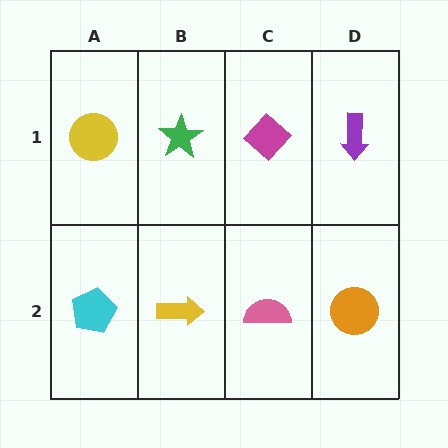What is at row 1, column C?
A magenta diamond.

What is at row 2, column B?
A yellow arrow.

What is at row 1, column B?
A green star.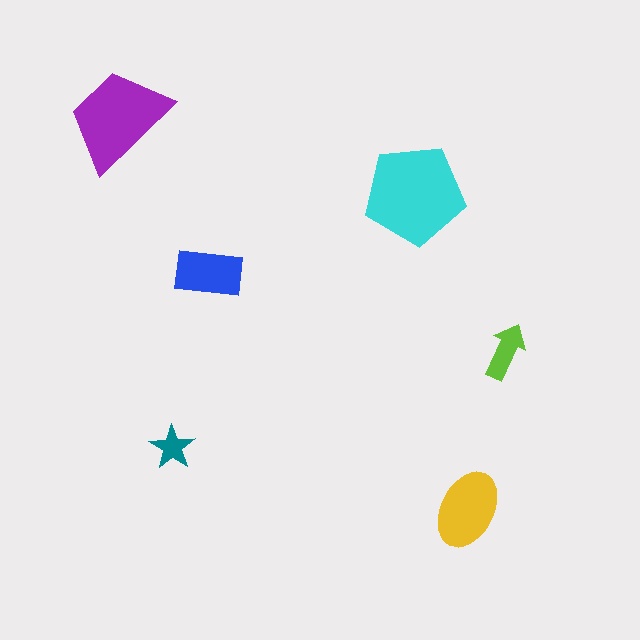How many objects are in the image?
There are 6 objects in the image.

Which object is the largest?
The cyan pentagon.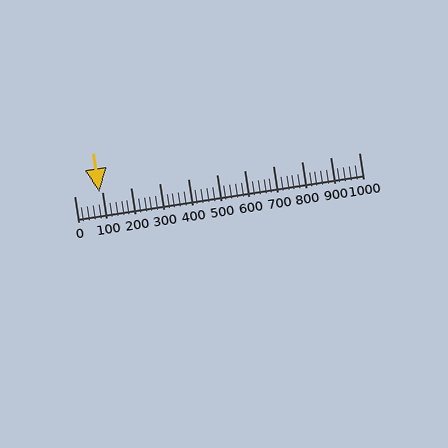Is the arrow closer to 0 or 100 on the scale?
The arrow is closer to 100.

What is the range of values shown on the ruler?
The ruler shows values from 0 to 1000.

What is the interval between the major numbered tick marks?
The major tick marks are spaced 100 units apart.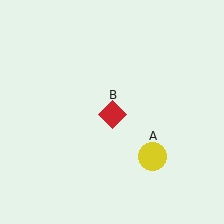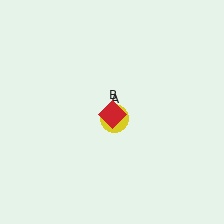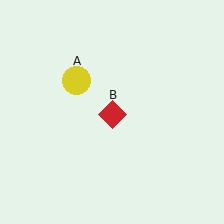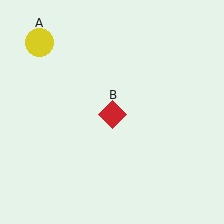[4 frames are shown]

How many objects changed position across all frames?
1 object changed position: yellow circle (object A).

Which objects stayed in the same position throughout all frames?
Red diamond (object B) remained stationary.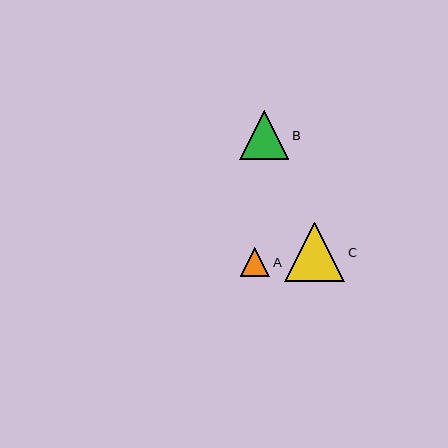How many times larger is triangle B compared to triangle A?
Triangle B is approximately 1.7 times the size of triangle A.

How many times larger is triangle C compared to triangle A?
Triangle C is approximately 2.0 times the size of triangle A.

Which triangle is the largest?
Triangle C is the largest with a size of approximately 60 pixels.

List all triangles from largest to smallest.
From largest to smallest: C, B, A.